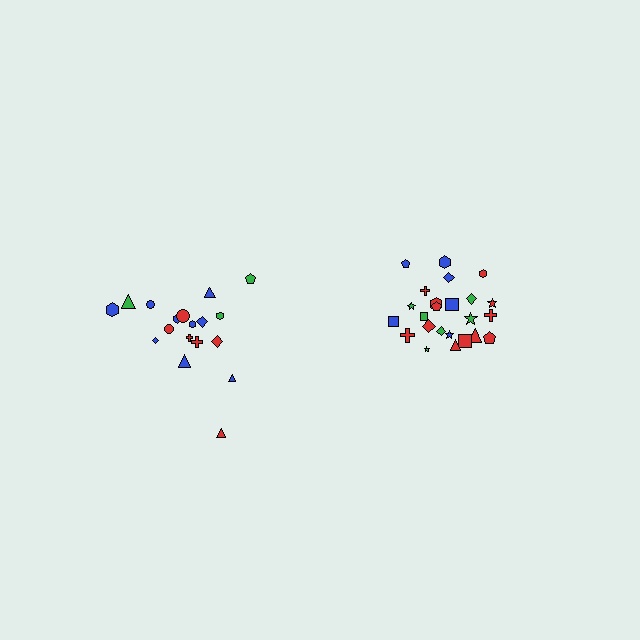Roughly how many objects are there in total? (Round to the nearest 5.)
Roughly 45 objects in total.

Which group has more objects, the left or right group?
The right group.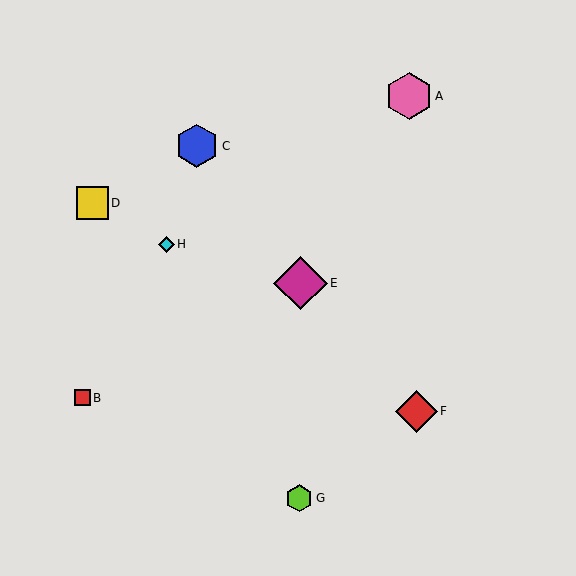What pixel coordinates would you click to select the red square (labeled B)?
Click at (83, 398) to select the red square B.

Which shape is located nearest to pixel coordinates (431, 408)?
The red diamond (labeled F) at (416, 411) is nearest to that location.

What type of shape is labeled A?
Shape A is a pink hexagon.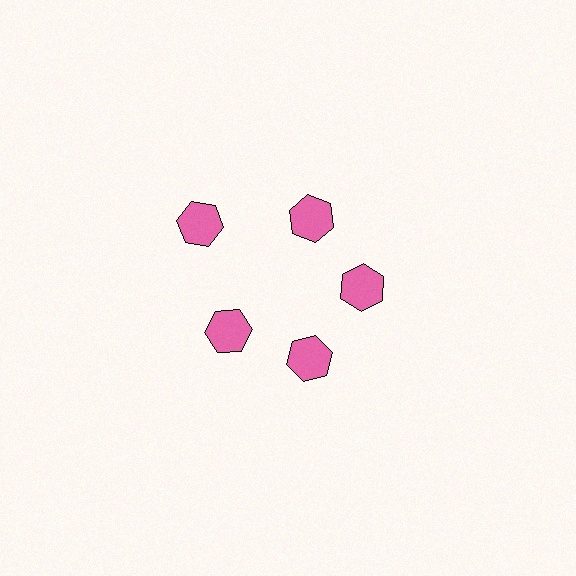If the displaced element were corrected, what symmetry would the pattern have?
It would have 5-fold rotational symmetry — the pattern would map onto itself every 72 degrees.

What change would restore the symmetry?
The symmetry would be restored by moving it inward, back onto the ring so that all 5 hexagons sit at equal angles and equal distance from the center.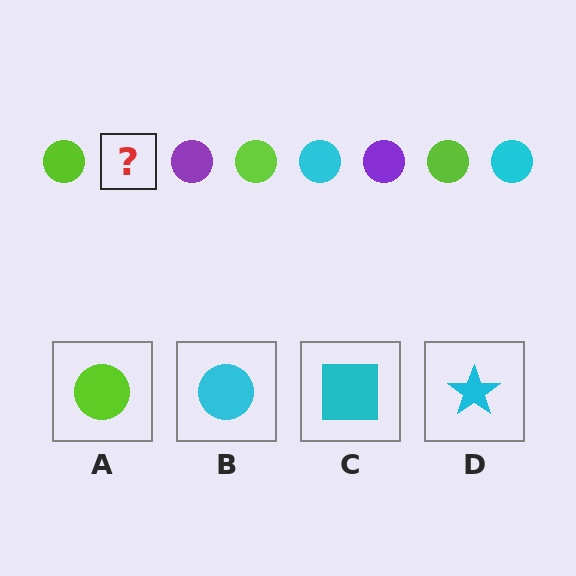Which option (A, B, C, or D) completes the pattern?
B.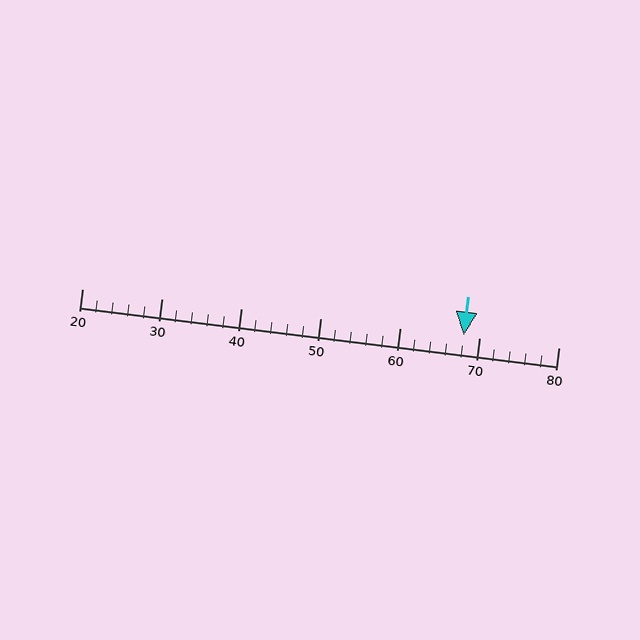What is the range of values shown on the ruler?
The ruler shows values from 20 to 80.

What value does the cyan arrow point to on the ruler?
The cyan arrow points to approximately 68.